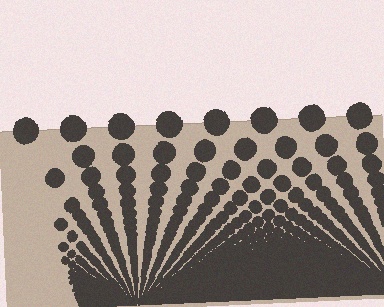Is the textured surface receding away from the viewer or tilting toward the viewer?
The surface appears to tilt toward the viewer. Texture elements get larger and sparser toward the top.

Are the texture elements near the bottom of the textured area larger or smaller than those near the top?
Smaller. The gradient is inverted — elements near the bottom are smaller and denser.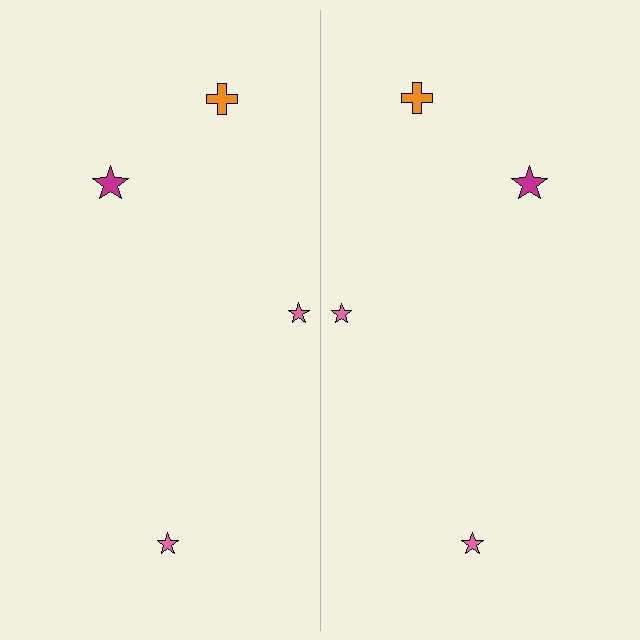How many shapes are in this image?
There are 8 shapes in this image.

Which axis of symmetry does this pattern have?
The pattern has a vertical axis of symmetry running through the center of the image.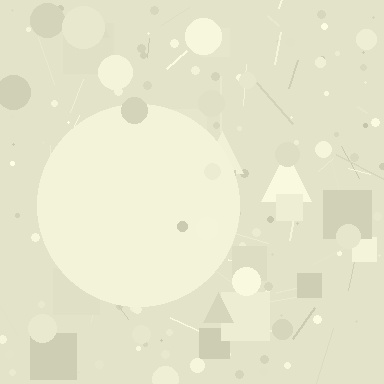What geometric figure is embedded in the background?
A circle is embedded in the background.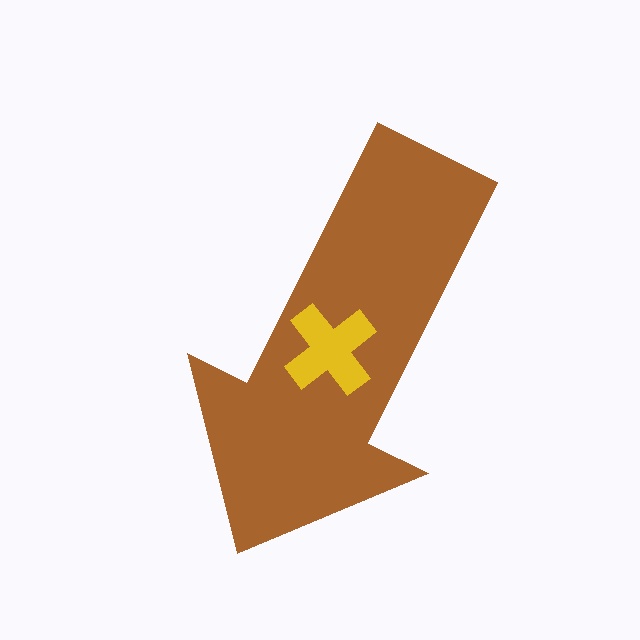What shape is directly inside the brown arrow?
The yellow cross.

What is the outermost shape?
The brown arrow.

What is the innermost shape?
The yellow cross.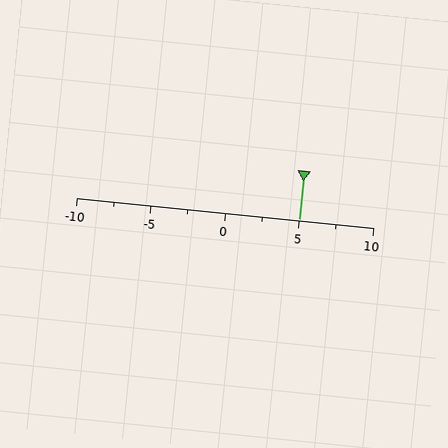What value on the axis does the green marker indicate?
The marker indicates approximately 5.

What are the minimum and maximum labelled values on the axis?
The axis runs from -10 to 10.